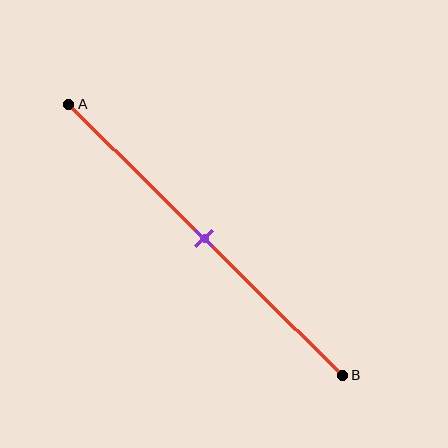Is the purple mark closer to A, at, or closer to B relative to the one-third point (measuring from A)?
The purple mark is closer to point B than the one-third point of segment AB.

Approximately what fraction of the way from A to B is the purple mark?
The purple mark is approximately 50% of the way from A to B.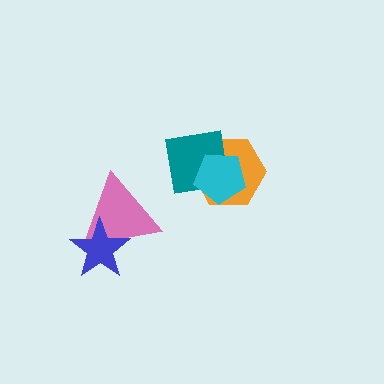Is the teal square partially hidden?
Yes, it is partially covered by another shape.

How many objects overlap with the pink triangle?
1 object overlaps with the pink triangle.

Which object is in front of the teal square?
The cyan pentagon is in front of the teal square.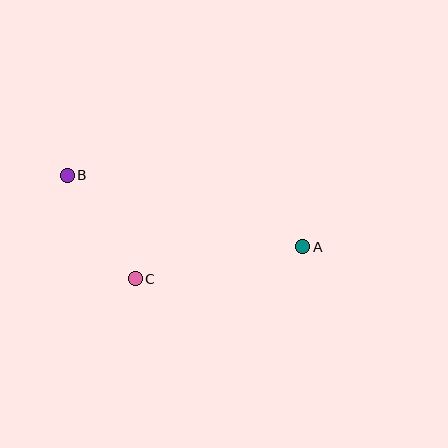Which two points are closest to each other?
Points B and C are closest to each other.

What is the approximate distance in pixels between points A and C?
The distance between A and C is approximately 170 pixels.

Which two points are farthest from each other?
Points A and B are farthest from each other.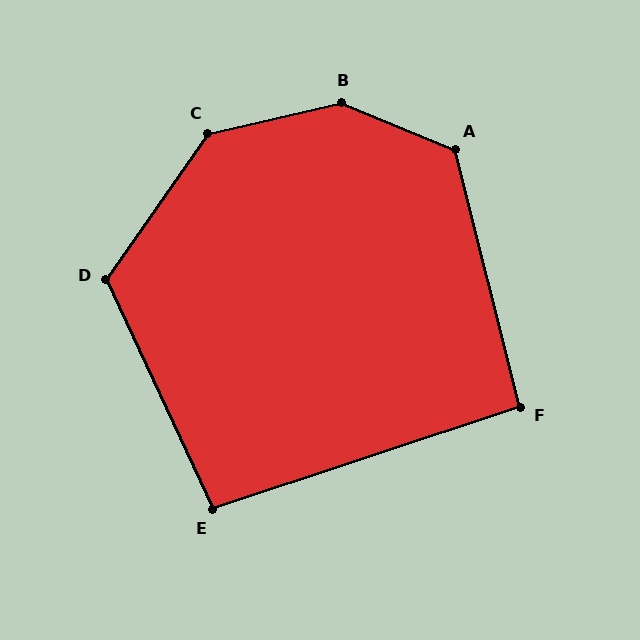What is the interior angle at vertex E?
Approximately 96 degrees (obtuse).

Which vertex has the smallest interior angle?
F, at approximately 95 degrees.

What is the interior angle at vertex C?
Approximately 138 degrees (obtuse).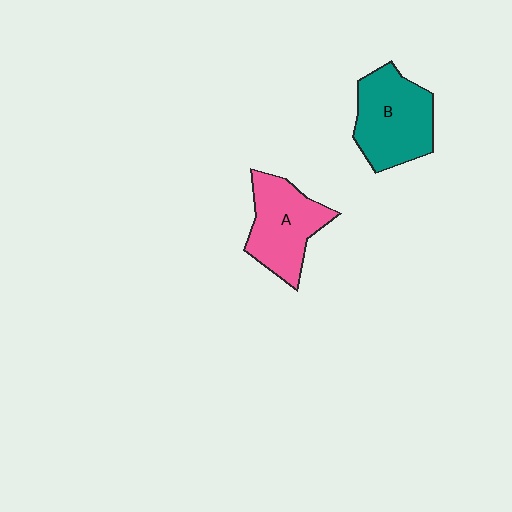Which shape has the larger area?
Shape B (teal).